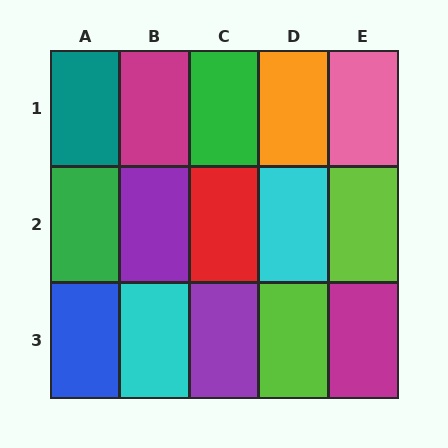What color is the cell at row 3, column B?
Cyan.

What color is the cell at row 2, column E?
Lime.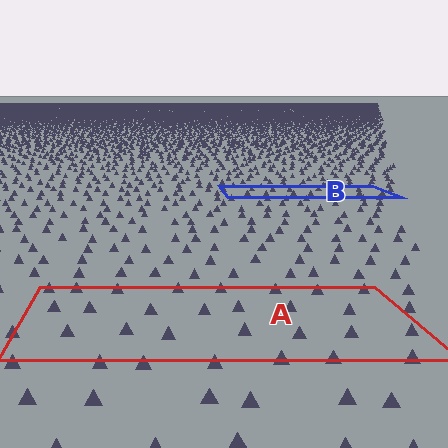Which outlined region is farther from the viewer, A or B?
Region B is farther from the viewer — the texture elements inside it appear smaller and more densely packed.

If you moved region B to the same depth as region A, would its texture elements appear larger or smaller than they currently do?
They would appear larger. At a closer depth, the same texture elements are projected at a bigger on-screen size.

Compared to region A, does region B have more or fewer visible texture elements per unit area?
Region B has more texture elements per unit area — they are packed more densely because it is farther away.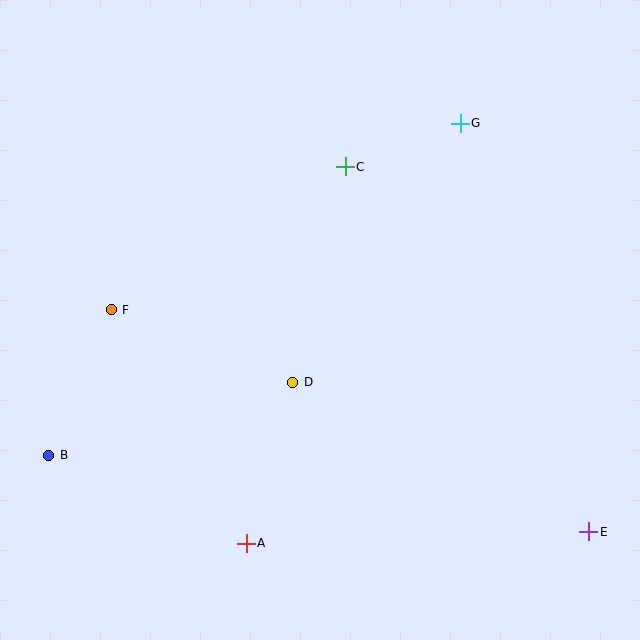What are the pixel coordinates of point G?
Point G is at (460, 123).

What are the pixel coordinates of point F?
Point F is at (111, 310).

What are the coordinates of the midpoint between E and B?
The midpoint between E and B is at (319, 494).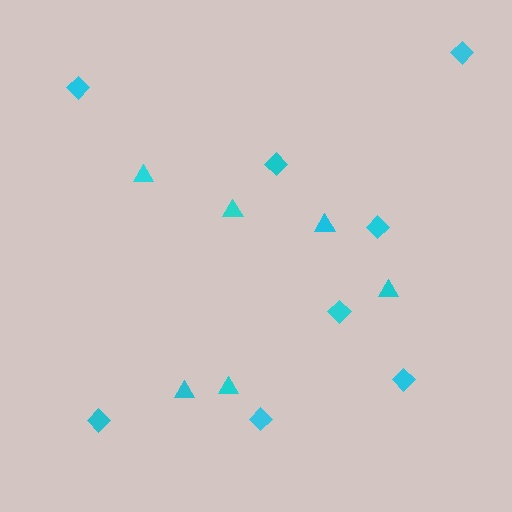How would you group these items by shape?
There are 2 groups: one group of diamonds (8) and one group of triangles (6).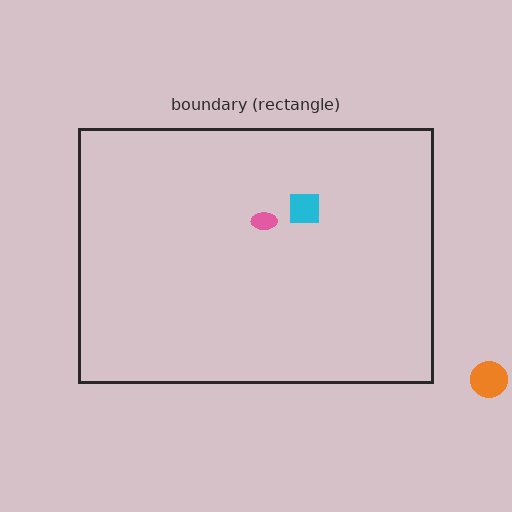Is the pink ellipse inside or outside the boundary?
Inside.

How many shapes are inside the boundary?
2 inside, 1 outside.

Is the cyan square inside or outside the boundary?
Inside.